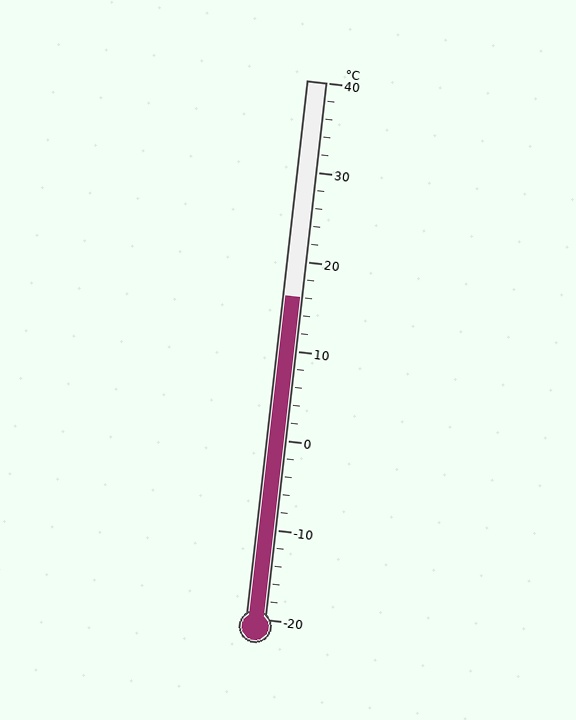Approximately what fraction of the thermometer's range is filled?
The thermometer is filled to approximately 60% of its range.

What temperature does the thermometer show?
The thermometer shows approximately 16°C.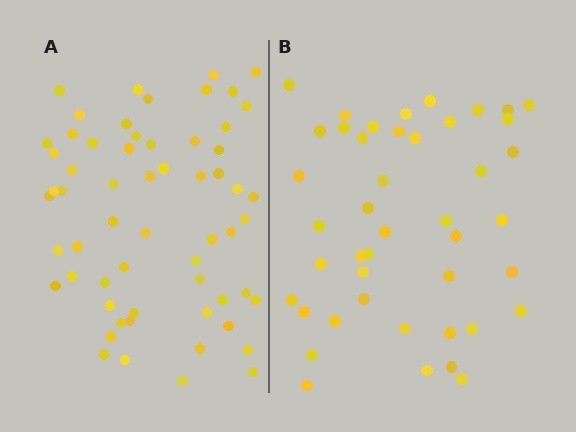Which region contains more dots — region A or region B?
Region A (the left region) has more dots.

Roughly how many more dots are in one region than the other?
Region A has approximately 15 more dots than region B.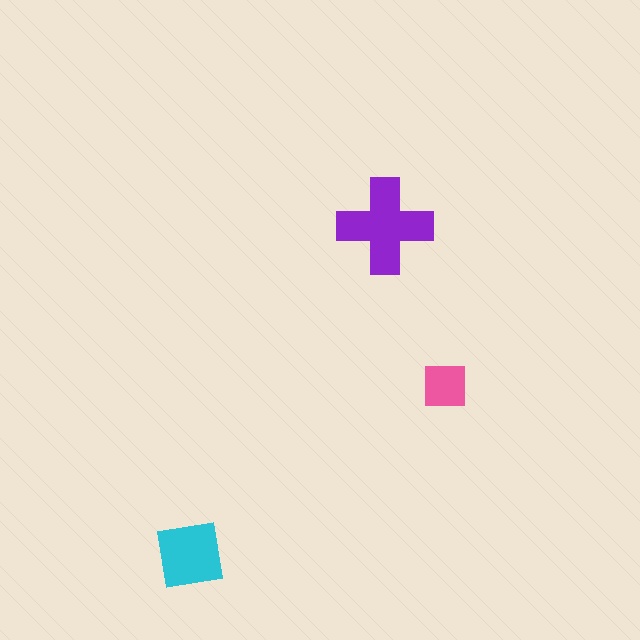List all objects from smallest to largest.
The pink square, the cyan square, the purple cross.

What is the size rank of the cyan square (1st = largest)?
2nd.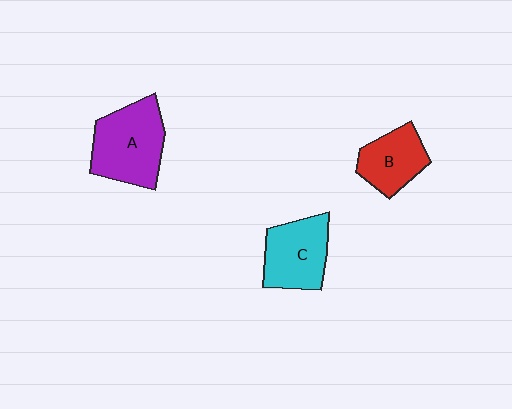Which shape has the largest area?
Shape A (purple).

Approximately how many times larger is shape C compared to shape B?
Approximately 1.2 times.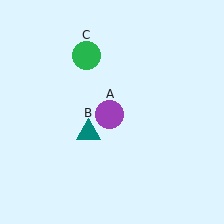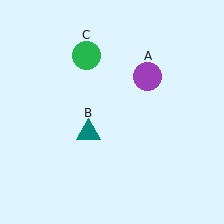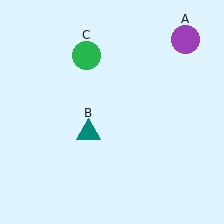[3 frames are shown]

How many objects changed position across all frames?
1 object changed position: purple circle (object A).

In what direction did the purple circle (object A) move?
The purple circle (object A) moved up and to the right.